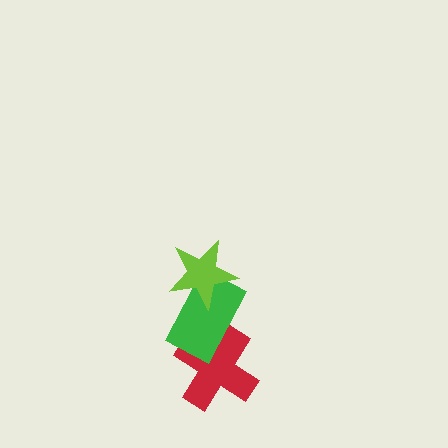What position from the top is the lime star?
The lime star is 1st from the top.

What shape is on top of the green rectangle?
The lime star is on top of the green rectangle.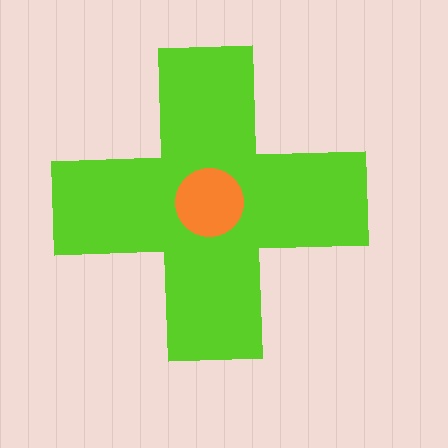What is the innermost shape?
The orange circle.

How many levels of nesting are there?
2.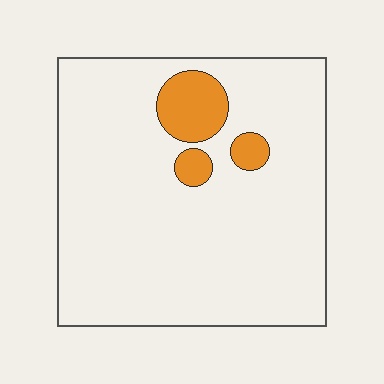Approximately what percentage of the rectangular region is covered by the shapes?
Approximately 10%.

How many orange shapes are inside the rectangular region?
3.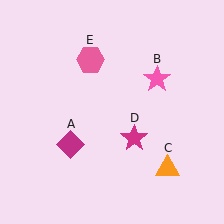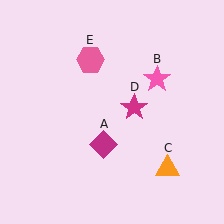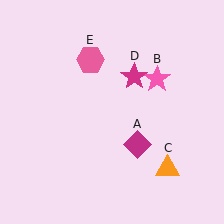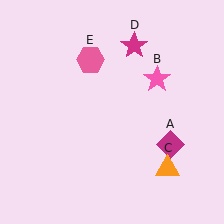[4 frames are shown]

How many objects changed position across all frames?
2 objects changed position: magenta diamond (object A), magenta star (object D).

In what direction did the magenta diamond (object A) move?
The magenta diamond (object A) moved right.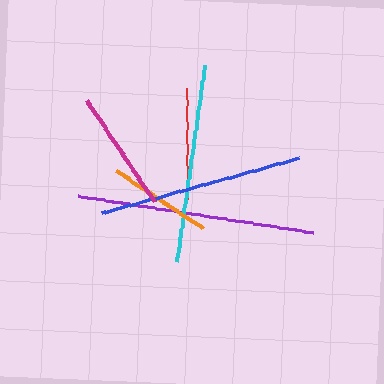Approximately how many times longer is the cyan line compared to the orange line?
The cyan line is approximately 1.9 times the length of the orange line.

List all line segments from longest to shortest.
From longest to shortest: purple, blue, cyan, magenta, red, orange.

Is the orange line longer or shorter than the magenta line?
The magenta line is longer than the orange line.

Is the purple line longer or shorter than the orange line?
The purple line is longer than the orange line.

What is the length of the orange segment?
The orange segment is approximately 105 pixels long.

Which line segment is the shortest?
The orange line is the shortest at approximately 105 pixels.